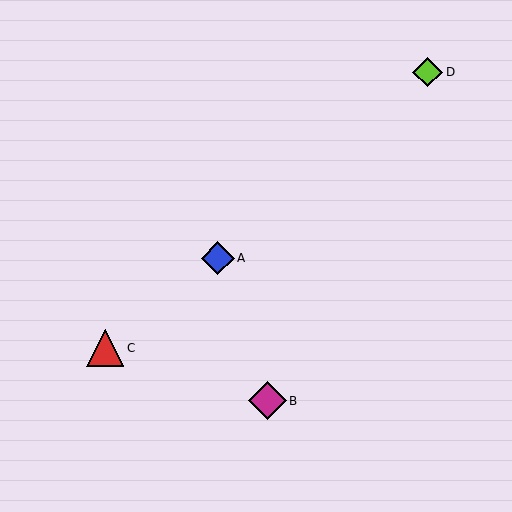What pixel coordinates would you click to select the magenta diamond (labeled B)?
Click at (267, 401) to select the magenta diamond B.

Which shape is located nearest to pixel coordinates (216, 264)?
The blue diamond (labeled A) at (218, 258) is nearest to that location.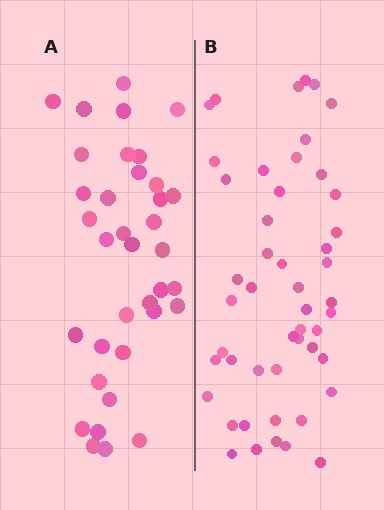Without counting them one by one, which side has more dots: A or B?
Region B (the right region) has more dots.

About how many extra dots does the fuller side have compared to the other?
Region B has approximately 15 more dots than region A.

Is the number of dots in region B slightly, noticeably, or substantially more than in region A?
Region B has noticeably more, but not dramatically so. The ratio is roughly 1.4 to 1.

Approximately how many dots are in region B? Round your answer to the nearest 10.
About 50 dots. (The exact count is 49, which rounds to 50.)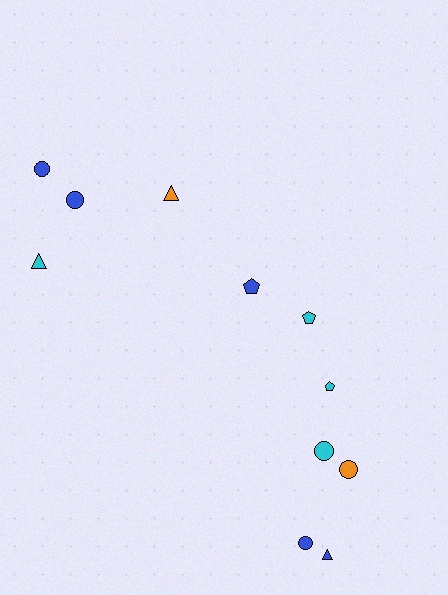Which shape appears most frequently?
Circle, with 5 objects.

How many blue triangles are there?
There is 1 blue triangle.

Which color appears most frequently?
Blue, with 5 objects.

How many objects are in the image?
There are 11 objects.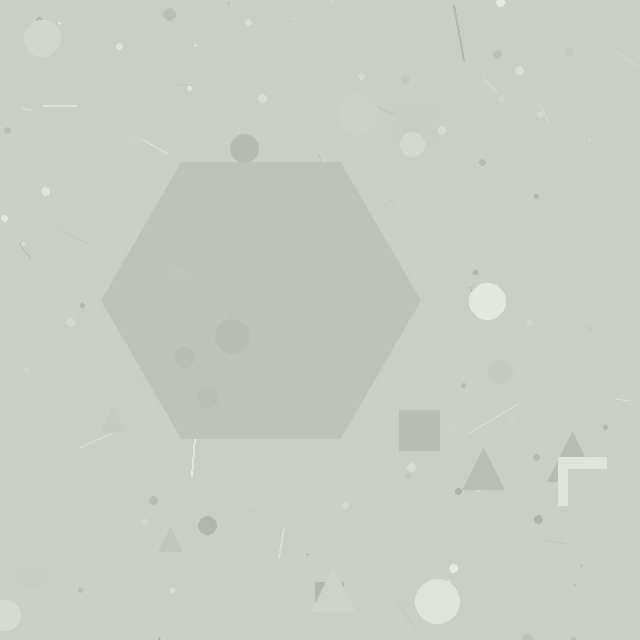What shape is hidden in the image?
A hexagon is hidden in the image.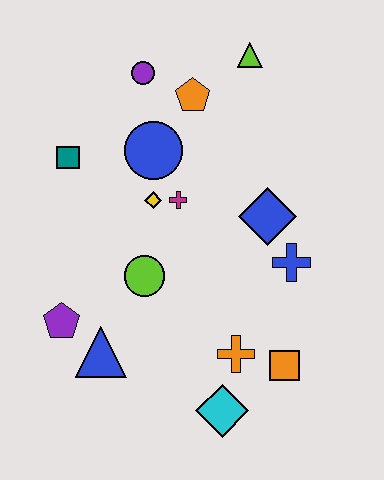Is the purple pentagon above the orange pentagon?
No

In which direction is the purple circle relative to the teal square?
The purple circle is above the teal square.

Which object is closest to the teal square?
The blue circle is closest to the teal square.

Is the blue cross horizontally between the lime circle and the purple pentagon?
No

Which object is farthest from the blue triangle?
The lime triangle is farthest from the blue triangle.